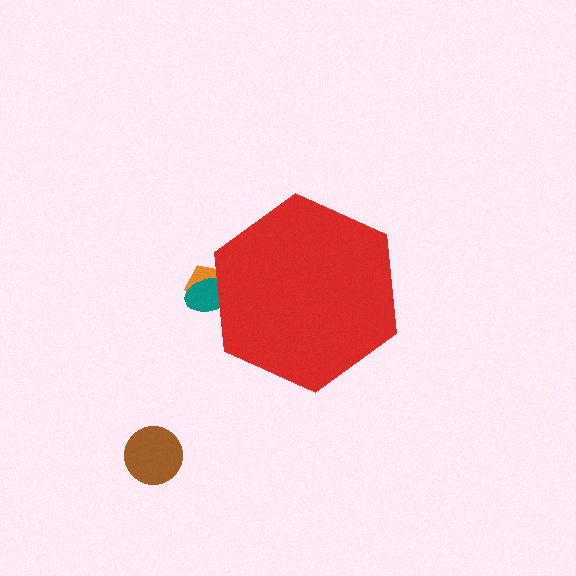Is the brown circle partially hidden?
No, the brown circle is fully visible.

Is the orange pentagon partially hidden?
Yes, the orange pentagon is partially hidden behind the red hexagon.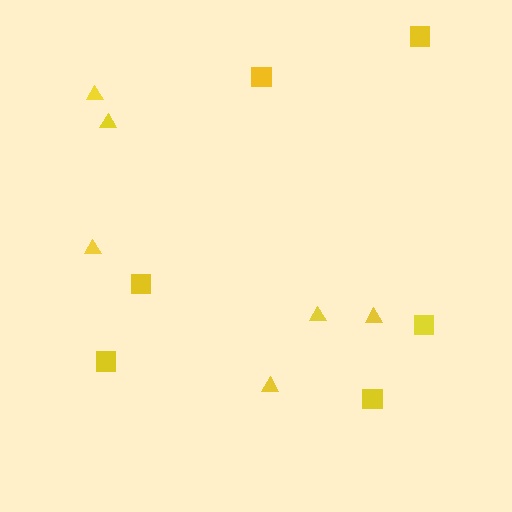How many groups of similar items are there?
There are 2 groups: one group of triangles (6) and one group of squares (6).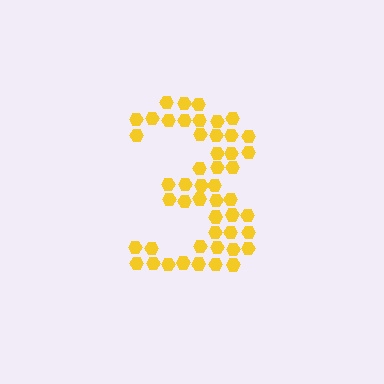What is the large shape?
The large shape is the digit 3.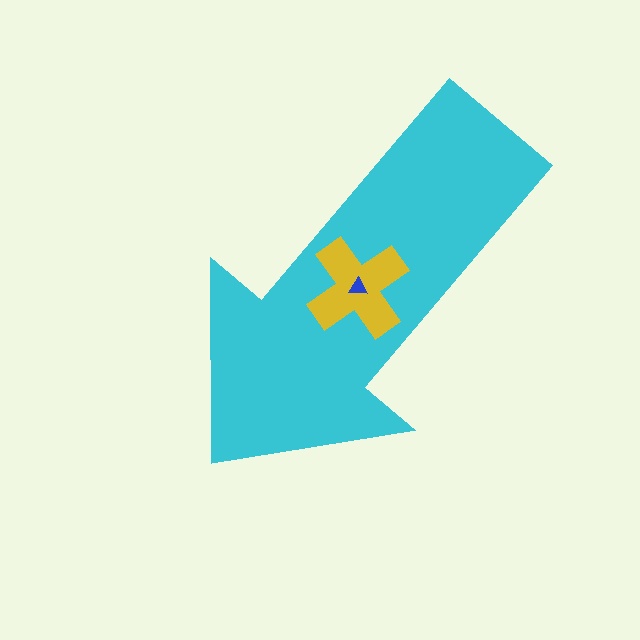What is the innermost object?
The blue triangle.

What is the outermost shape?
The cyan arrow.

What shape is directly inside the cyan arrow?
The yellow cross.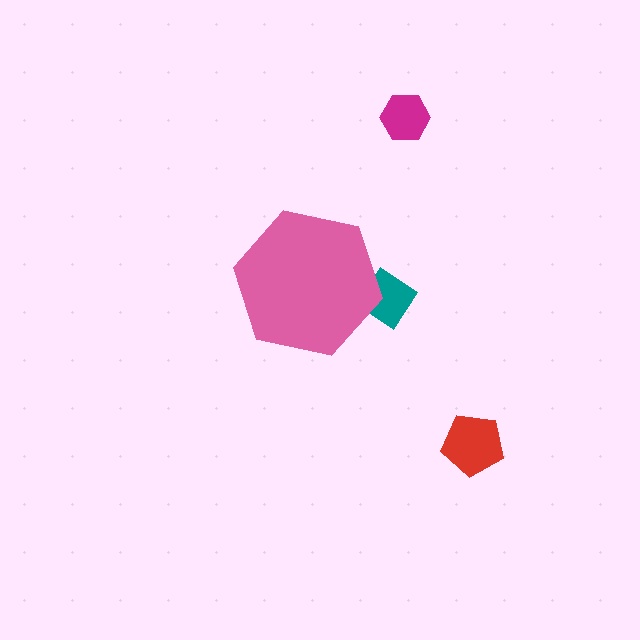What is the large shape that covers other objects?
A pink hexagon.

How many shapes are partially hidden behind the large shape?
1 shape is partially hidden.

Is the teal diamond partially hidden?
Yes, the teal diamond is partially hidden behind the pink hexagon.